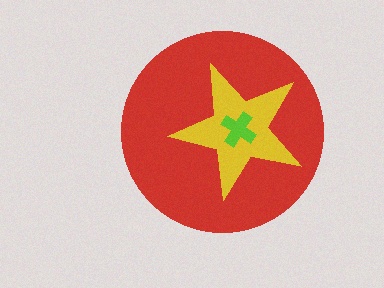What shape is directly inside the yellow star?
The lime cross.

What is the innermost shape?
The lime cross.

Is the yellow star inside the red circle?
Yes.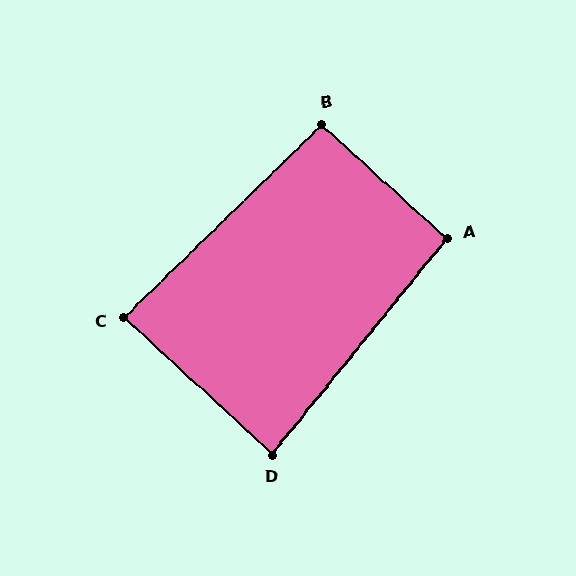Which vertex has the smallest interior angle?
D, at approximately 87 degrees.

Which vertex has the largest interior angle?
B, at approximately 93 degrees.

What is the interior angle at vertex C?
Approximately 87 degrees (approximately right).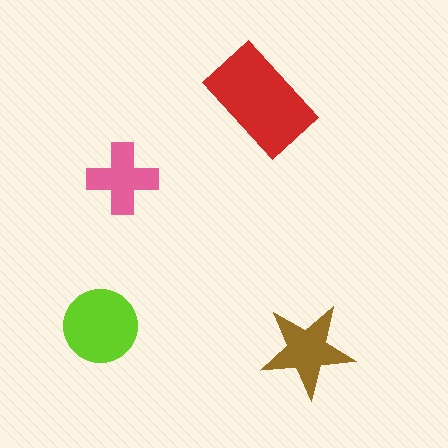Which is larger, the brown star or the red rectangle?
The red rectangle.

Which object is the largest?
The red rectangle.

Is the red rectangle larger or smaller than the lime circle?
Larger.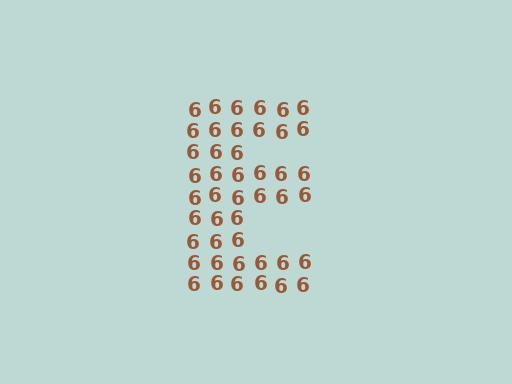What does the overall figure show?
The overall figure shows the letter E.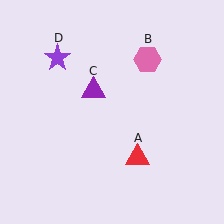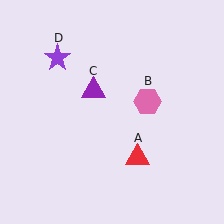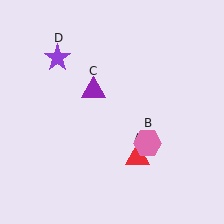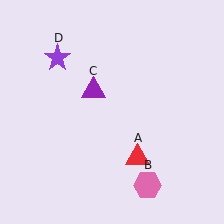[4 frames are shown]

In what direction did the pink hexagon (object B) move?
The pink hexagon (object B) moved down.